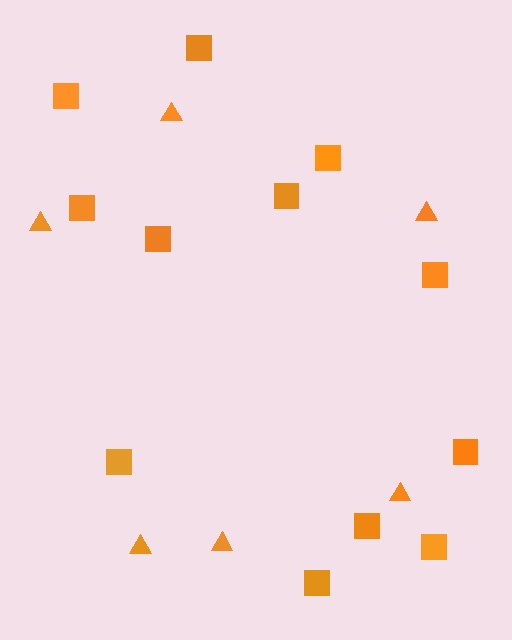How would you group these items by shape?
There are 2 groups: one group of squares (12) and one group of triangles (6).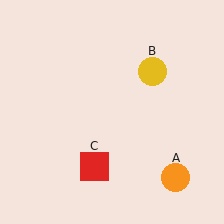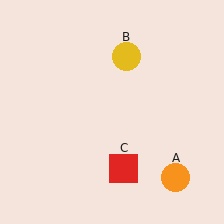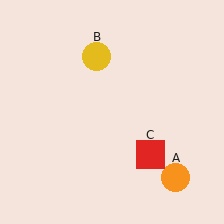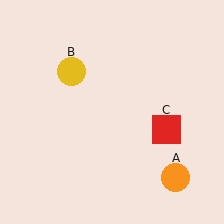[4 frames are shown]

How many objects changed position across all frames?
2 objects changed position: yellow circle (object B), red square (object C).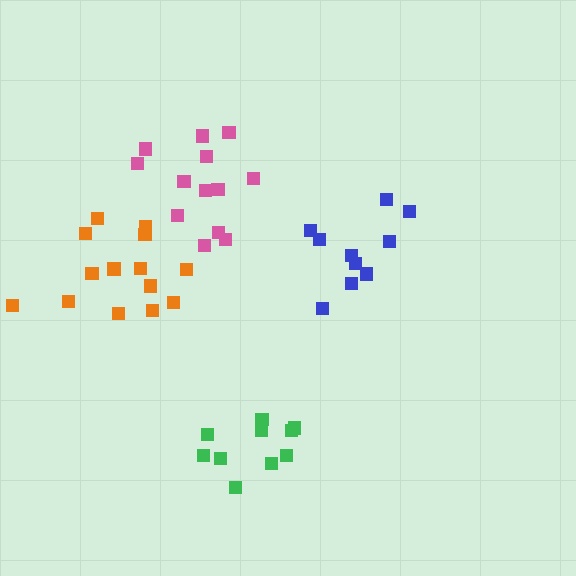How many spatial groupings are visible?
There are 4 spatial groupings.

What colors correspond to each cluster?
The clusters are colored: pink, green, orange, blue.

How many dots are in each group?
Group 1: 13 dots, Group 2: 10 dots, Group 3: 14 dots, Group 4: 10 dots (47 total).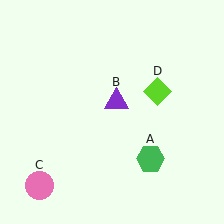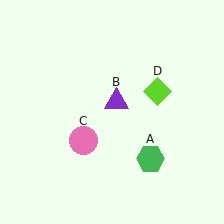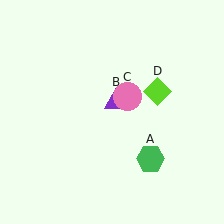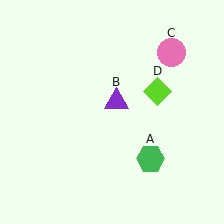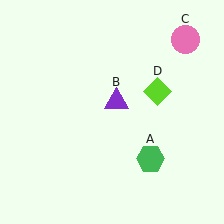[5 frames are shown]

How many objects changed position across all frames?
1 object changed position: pink circle (object C).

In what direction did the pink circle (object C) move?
The pink circle (object C) moved up and to the right.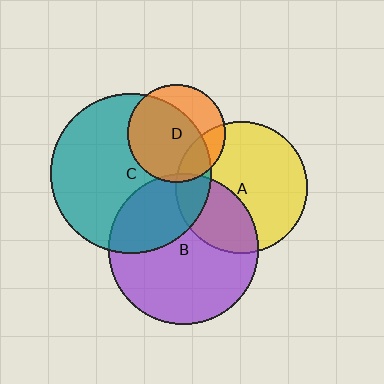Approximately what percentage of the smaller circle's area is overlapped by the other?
Approximately 35%.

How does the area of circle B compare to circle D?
Approximately 2.4 times.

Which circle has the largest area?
Circle C (teal).